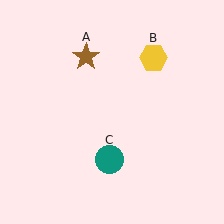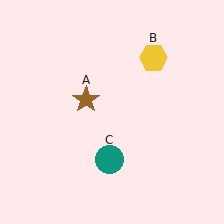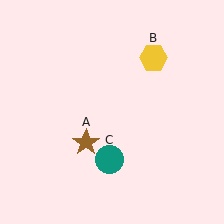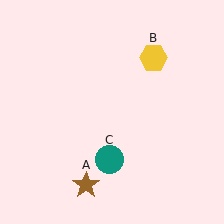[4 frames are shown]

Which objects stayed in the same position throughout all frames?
Yellow hexagon (object B) and teal circle (object C) remained stationary.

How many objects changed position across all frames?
1 object changed position: brown star (object A).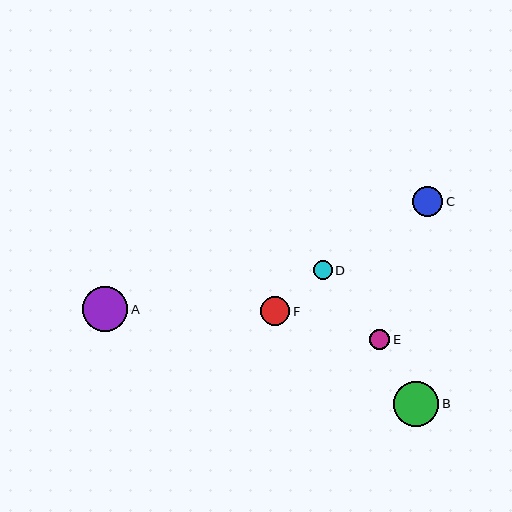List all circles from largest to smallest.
From largest to smallest: A, B, C, F, E, D.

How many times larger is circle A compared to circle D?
Circle A is approximately 2.4 times the size of circle D.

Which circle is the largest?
Circle A is the largest with a size of approximately 46 pixels.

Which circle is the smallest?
Circle D is the smallest with a size of approximately 19 pixels.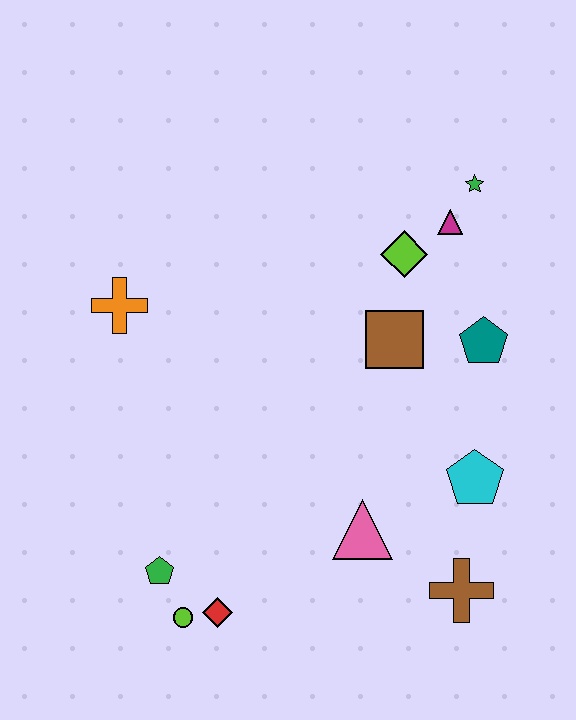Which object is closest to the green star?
The magenta triangle is closest to the green star.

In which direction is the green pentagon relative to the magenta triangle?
The green pentagon is below the magenta triangle.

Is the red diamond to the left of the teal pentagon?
Yes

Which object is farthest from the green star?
The lime circle is farthest from the green star.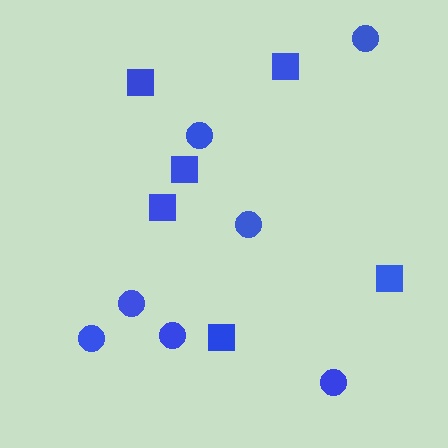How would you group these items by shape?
There are 2 groups: one group of circles (7) and one group of squares (6).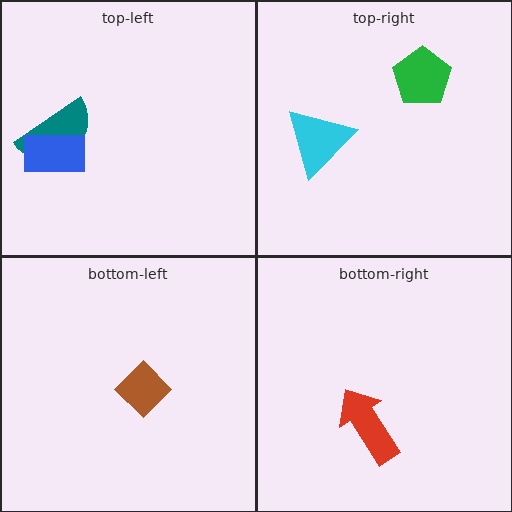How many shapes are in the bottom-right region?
1.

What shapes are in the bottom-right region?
The red arrow.